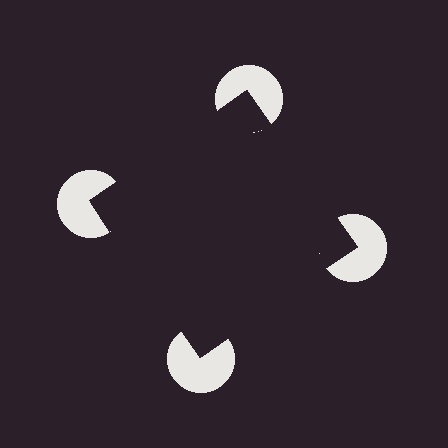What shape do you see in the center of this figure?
An illusory square — its edges are inferred from the aligned wedge cuts in the pac-man discs, not physically drawn.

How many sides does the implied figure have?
4 sides.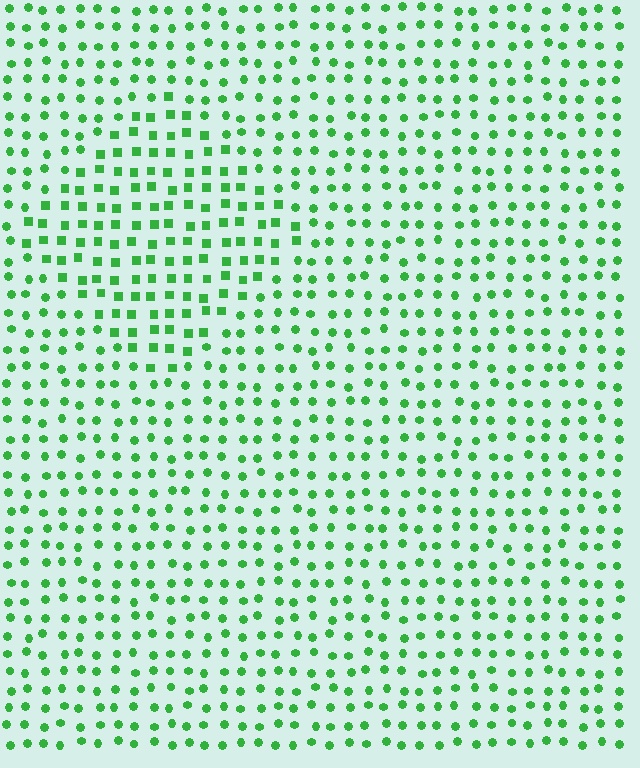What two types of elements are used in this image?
The image uses squares inside the diamond region and circles outside it.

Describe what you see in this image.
The image is filled with small green elements arranged in a uniform grid. A diamond-shaped region contains squares, while the surrounding area contains circles. The boundary is defined purely by the change in element shape.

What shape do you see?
I see a diamond.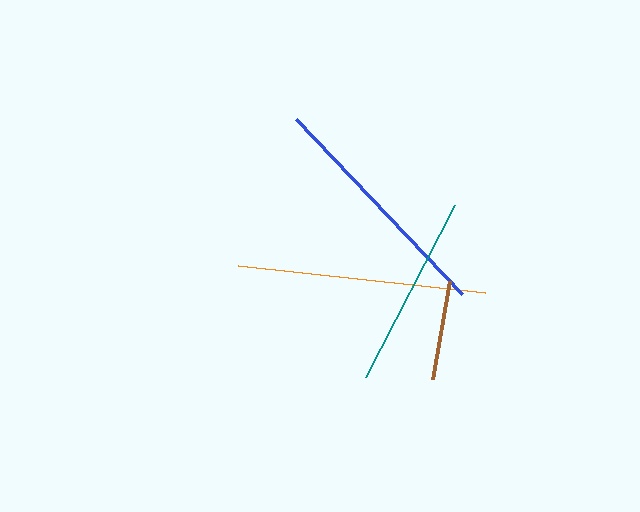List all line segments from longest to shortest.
From longest to shortest: orange, blue, teal, brown.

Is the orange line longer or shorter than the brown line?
The orange line is longer than the brown line.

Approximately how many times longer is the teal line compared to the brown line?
The teal line is approximately 1.9 times the length of the brown line.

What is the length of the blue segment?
The blue segment is approximately 240 pixels long.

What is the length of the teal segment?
The teal segment is approximately 194 pixels long.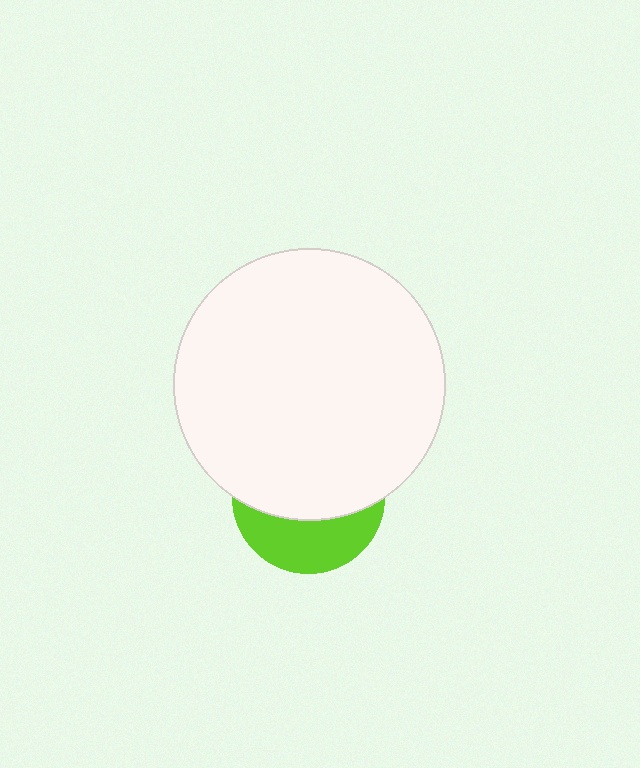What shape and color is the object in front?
The object in front is a white circle.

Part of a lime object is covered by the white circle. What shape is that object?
It is a circle.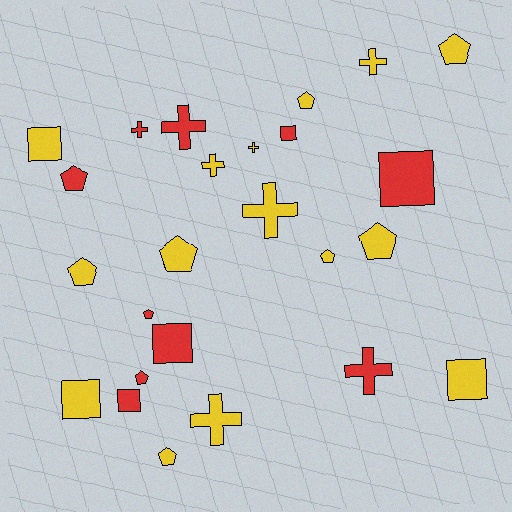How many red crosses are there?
There are 3 red crosses.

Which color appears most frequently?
Yellow, with 15 objects.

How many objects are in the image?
There are 25 objects.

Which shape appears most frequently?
Pentagon, with 10 objects.